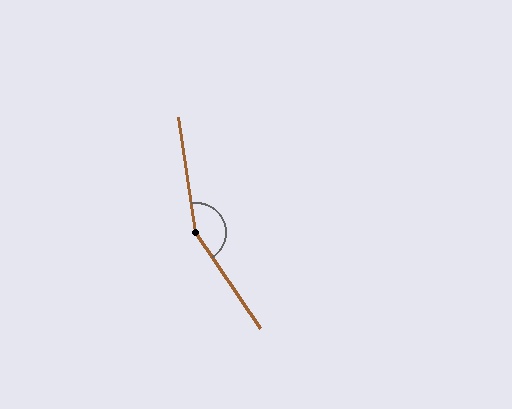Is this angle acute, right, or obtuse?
It is obtuse.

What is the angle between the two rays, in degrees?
Approximately 155 degrees.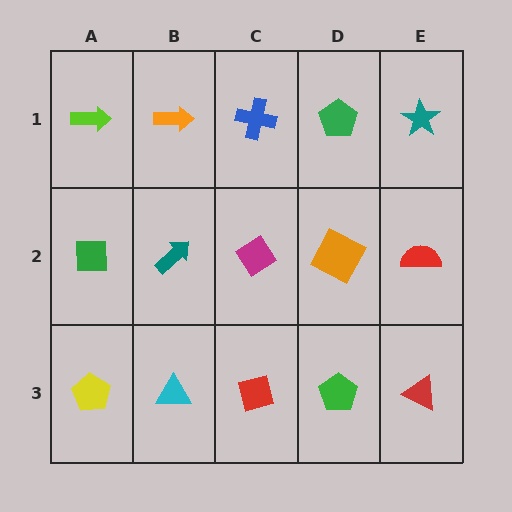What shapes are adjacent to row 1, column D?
An orange square (row 2, column D), a blue cross (row 1, column C), a teal star (row 1, column E).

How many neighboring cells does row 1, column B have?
3.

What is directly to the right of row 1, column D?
A teal star.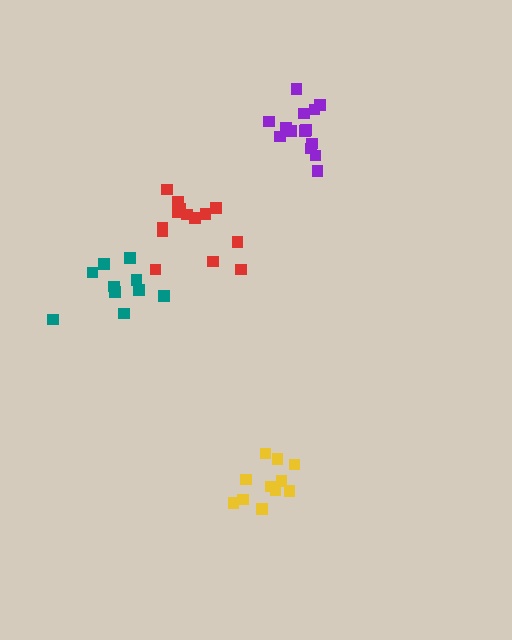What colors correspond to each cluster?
The clusters are colored: yellow, red, teal, purple.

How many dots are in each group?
Group 1: 11 dots, Group 2: 14 dots, Group 3: 10 dots, Group 4: 14 dots (49 total).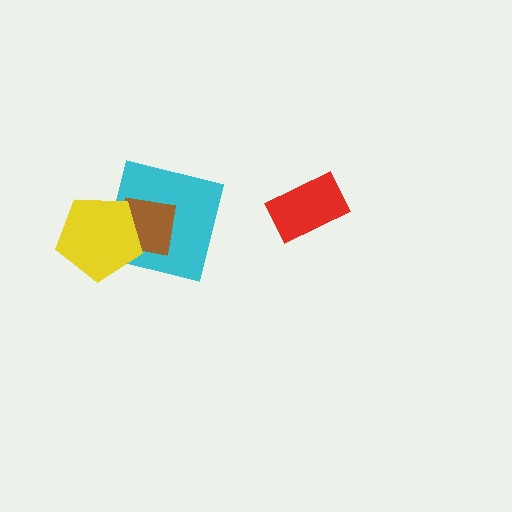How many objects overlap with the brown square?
2 objects overlap with the brown square.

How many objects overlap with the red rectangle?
0 objects overlap with the red rectangle.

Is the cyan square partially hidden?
Yes, it is partially covered by another shape.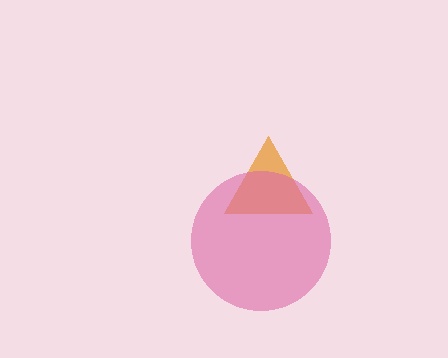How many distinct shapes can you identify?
There are 2 distinct shapes: an orange triangle, a pink circle.